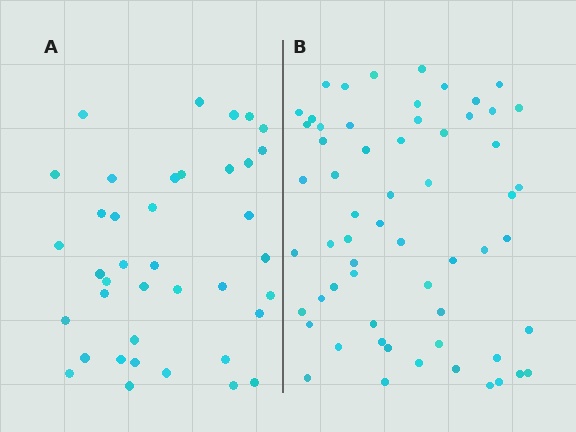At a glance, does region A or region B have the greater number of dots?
Region B (the right region) has more dots.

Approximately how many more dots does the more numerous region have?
Region B has approximately 20 more dots than region A.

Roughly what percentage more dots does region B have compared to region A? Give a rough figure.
About 55% more.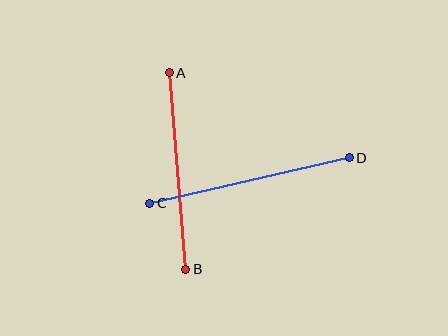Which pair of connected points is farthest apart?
Points C and D are farthest apart.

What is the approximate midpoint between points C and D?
The midpoint is at approximately (249, 181) pixels.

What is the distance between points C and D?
The distance is approximately 205 pixels.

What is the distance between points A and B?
The distance is approximately 197 pixels.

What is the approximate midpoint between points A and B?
The midpoint is at approximately (178, 171) pixels.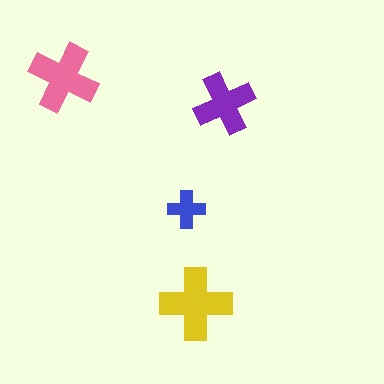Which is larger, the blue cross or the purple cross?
The purple one.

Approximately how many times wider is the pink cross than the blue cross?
About 2 times wider.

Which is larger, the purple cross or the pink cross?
The pink one.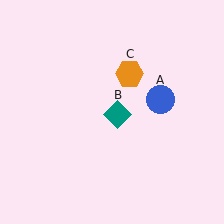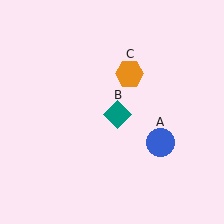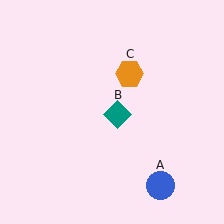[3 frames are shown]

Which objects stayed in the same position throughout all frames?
Teal diamond (object B) and orange hexagon (object C) remained stationary.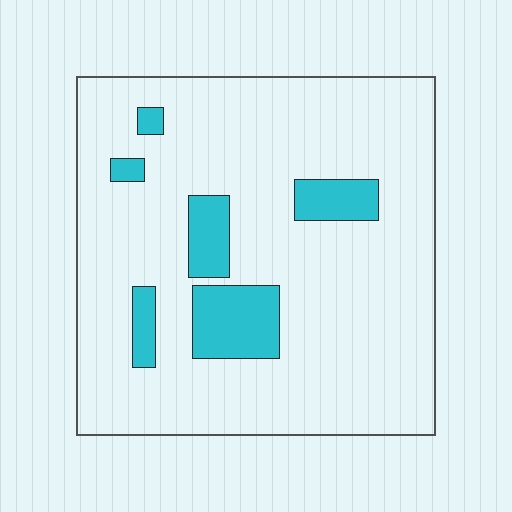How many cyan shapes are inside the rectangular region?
6.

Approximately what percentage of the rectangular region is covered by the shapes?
Approximately 15%.